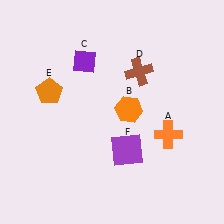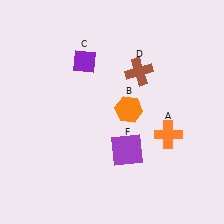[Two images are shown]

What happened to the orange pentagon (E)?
The orange pentagon (E) was removed in Image 2. It was in the top-left area of Image 1.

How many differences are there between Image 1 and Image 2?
There is 1 difference between the two images.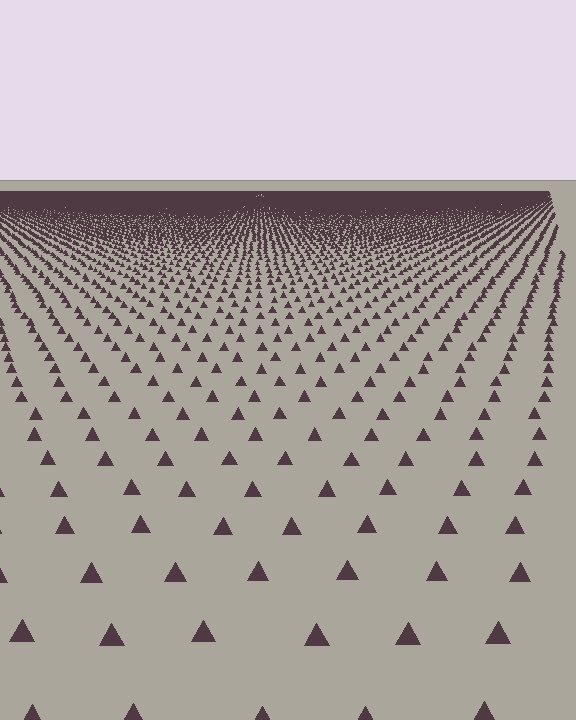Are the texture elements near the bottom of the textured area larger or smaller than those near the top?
Larger. Near the bottom, elements are closer to the viewer and appear at a bigger on-screen size.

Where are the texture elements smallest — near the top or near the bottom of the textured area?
Near the top.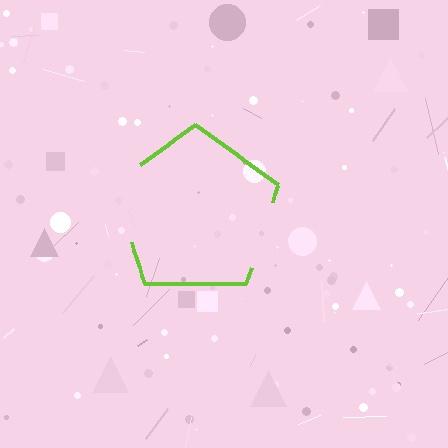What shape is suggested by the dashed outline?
The dashed outline suggests a pentagon.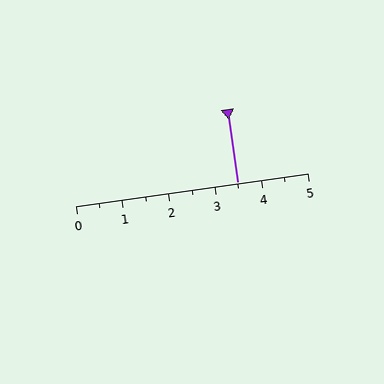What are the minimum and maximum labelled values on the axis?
The axis runs from 0 to 5.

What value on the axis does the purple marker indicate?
The marker indicates approximately 3.5.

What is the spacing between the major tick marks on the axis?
The major ticks are spaced 1 apart.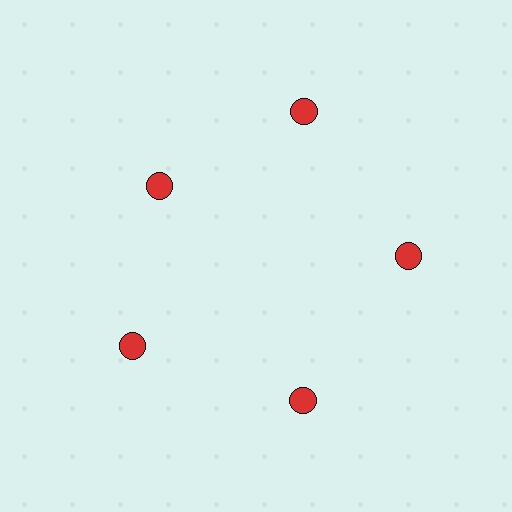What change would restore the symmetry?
The symmetry would be restored by moving it outward, back onto the ring so that all 5 circles sit at equal angles and equal distance from the center.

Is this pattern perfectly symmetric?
No. The 5 red circles are arranged in a ring, but one element near the 10 o'clock position is pulled inward toward the center, breaking the 5-fold rotational symmetry.